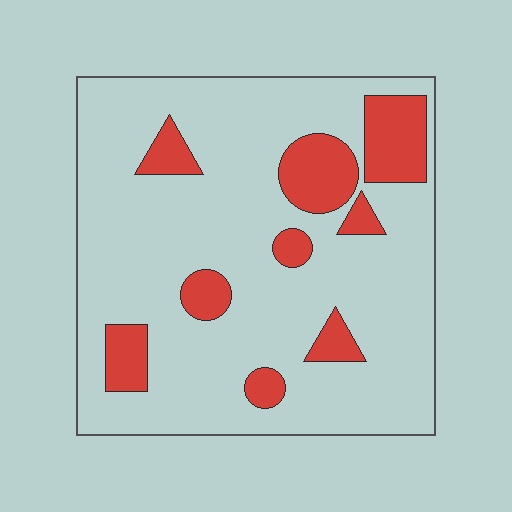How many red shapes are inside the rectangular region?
9.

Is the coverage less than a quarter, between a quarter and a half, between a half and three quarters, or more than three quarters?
Less than a quarter.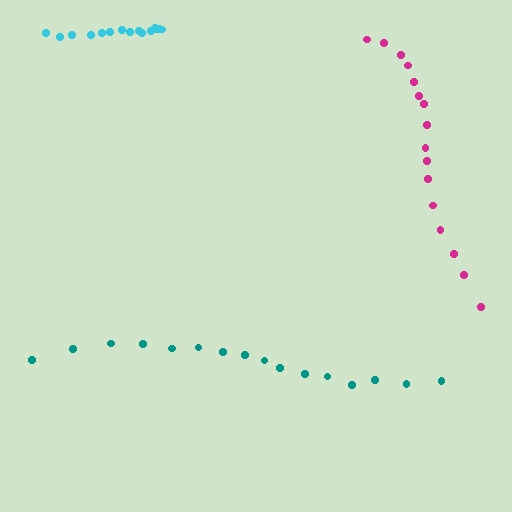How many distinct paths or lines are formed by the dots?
There are 3 distinct paths.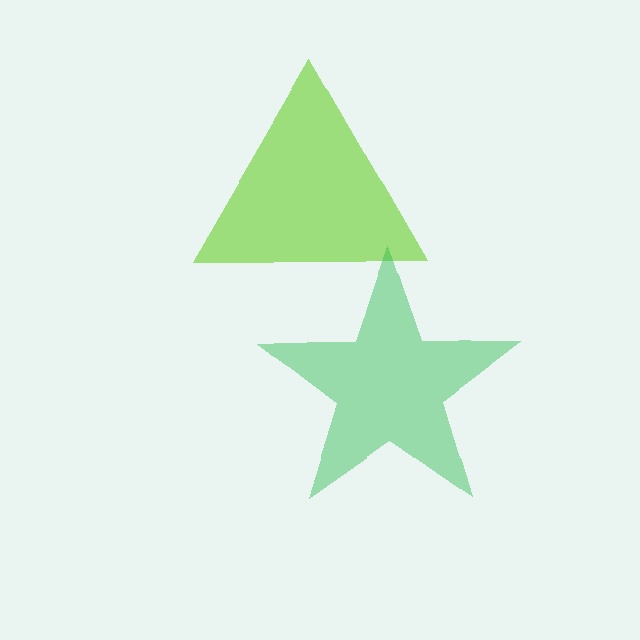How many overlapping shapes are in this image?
There are 2 overlapping shapes in the image.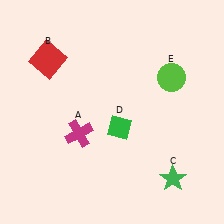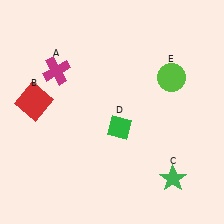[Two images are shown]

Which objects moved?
The objects that moved are: the magenta cross (A), the red square (B).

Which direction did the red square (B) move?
The red square (B) moved down.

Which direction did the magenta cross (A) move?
The magenta cross (A) moved up.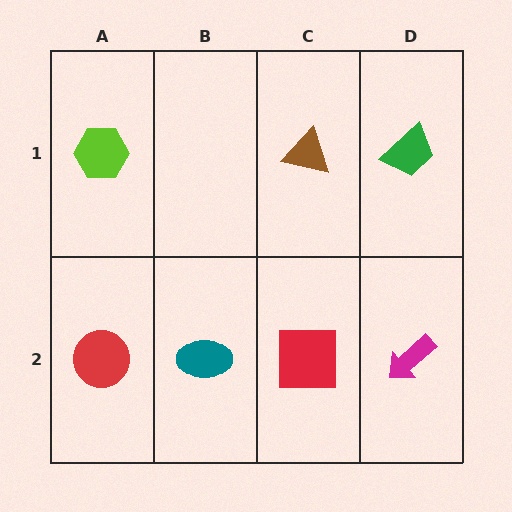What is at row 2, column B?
A teal ellipse.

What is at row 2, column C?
A red square.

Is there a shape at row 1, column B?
No, that cell is empty.